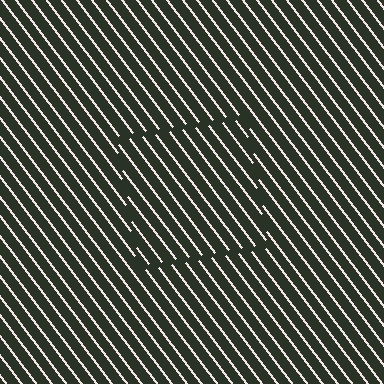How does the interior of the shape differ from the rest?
The interior of the shape contains the same grating, shifted by half a period — the contour is defined by the phase discontinuity where line-ends from the inner and outer gratings abut.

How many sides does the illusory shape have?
4 sides — the line-ends trace a square.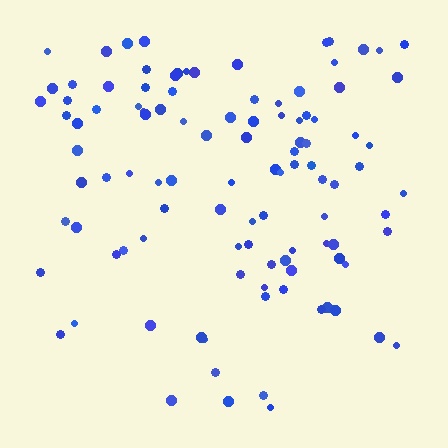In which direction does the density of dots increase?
From bottom to top, with the top side densest.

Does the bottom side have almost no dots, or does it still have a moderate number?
Still a moderate number, just noticeably fewer than the top.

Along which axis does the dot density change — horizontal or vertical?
Vertical.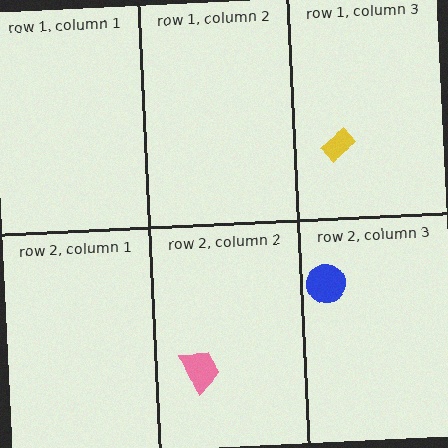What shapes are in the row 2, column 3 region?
The blue circle.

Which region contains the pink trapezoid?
The row 2, column 2 region.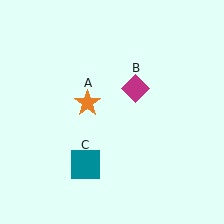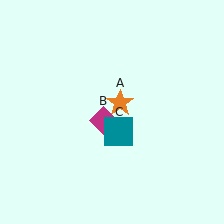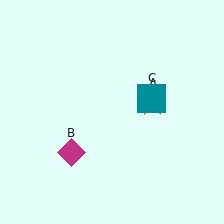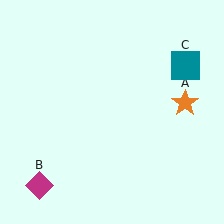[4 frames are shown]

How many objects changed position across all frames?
3 objects changed position: orange star (object A), magenta diamond (object B), teal square (object C).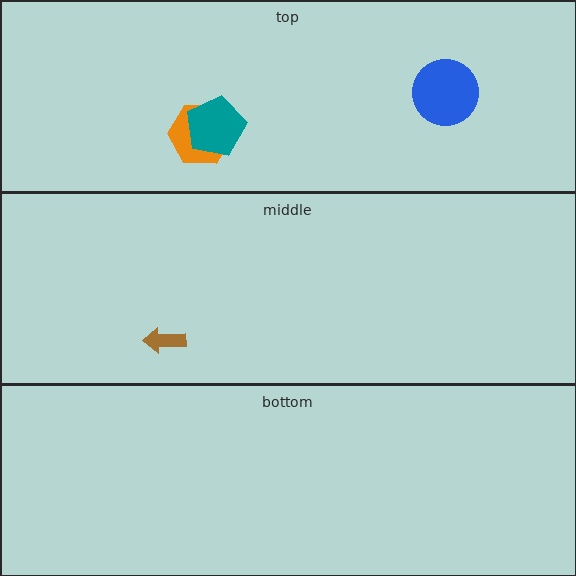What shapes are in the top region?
The orange hexagon, the teal pentagon, the blue circle.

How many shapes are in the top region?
3.